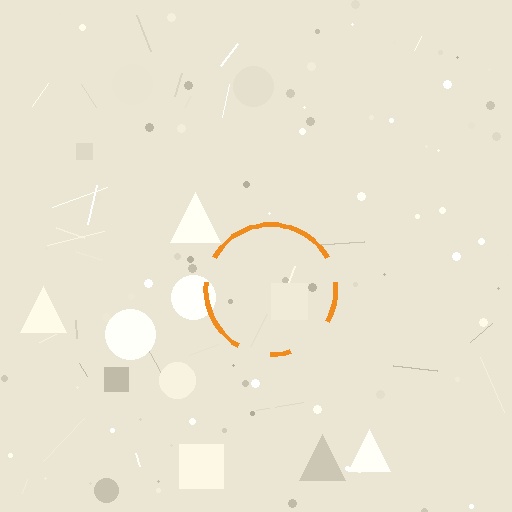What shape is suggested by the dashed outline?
The dashed outline suggests a circle.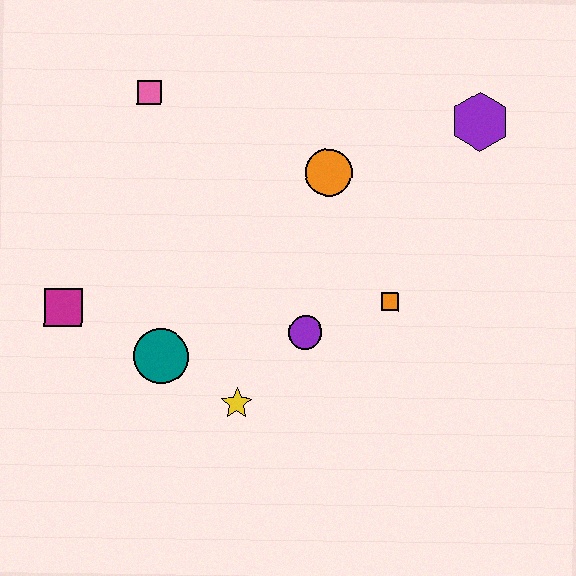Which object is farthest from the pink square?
The purple hexagon is farthest from the pink square.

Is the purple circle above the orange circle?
No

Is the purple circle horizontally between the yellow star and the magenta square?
No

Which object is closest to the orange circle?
The orange square is closest to the orange circle.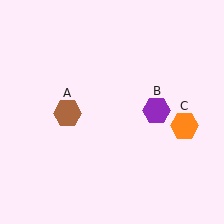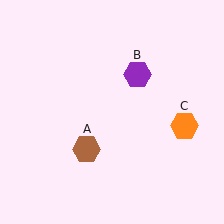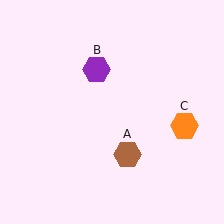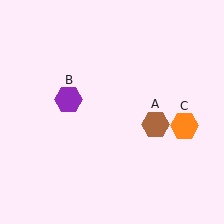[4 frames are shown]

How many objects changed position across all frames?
2 objects changed position: brown hexagon (object A), purple hexagon (object B).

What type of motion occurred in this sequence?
The brown hexagon (object A), purple hexagon (object B) rotated counterclockwise around the center of the scene.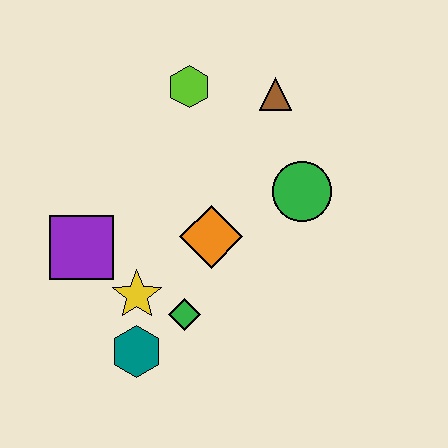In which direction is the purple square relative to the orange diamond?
The purple square is to the left of the orange diamond.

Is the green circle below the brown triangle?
Yes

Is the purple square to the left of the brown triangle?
Yes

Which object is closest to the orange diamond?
The green diamond is closest to the orange diamond.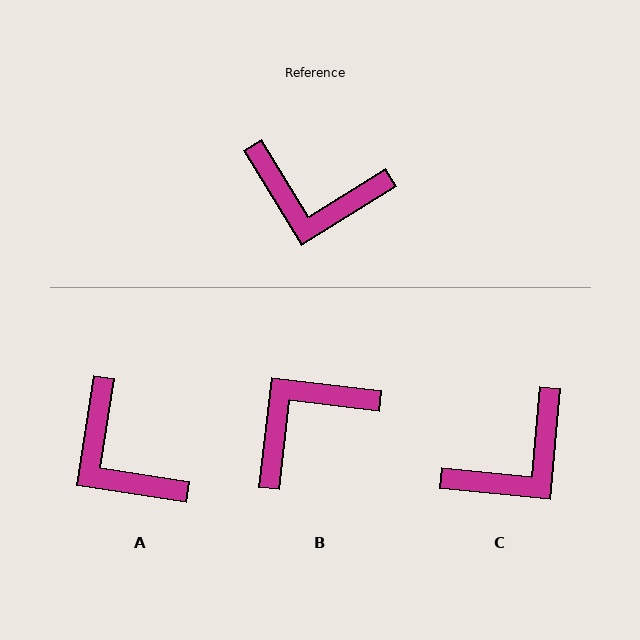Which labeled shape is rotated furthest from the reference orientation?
B, about 128 degrees away.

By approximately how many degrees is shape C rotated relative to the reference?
Approximately 53 degrees counter-clockwise.